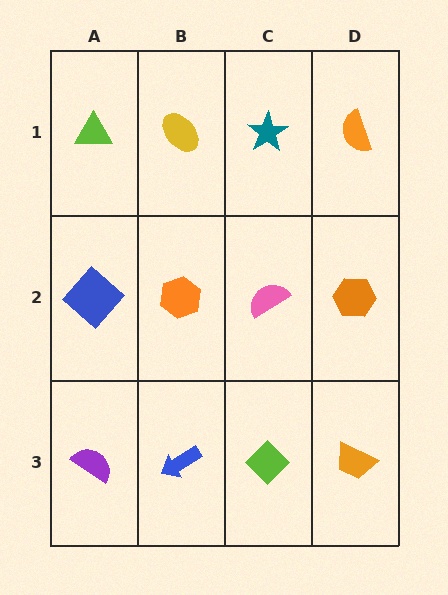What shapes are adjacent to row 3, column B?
An orange hexagon (row 2, column B), a purple semicircle (row 3, column A), a lime diamond (row 3, column C).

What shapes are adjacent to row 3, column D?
An orange hexagon (row 2, column D), a lime diamond (row 3, column C).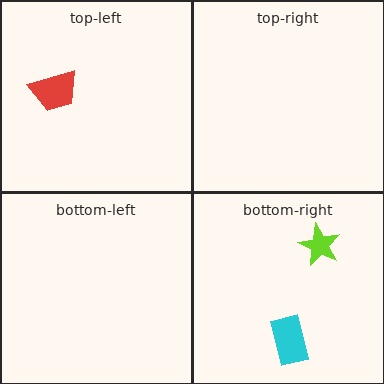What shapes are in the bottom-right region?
The cyan rectangle, the lime star.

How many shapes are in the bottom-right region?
2.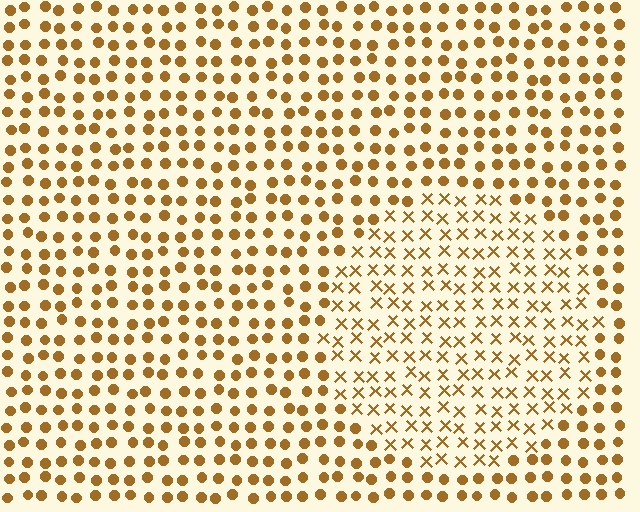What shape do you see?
I see a circle.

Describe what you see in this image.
The image is filled with small brown elements arranged in a uniform grid. A circle-shaped region contains X marks, while the surrounding area contains circles. The boundary is defined purely by the change in element shape.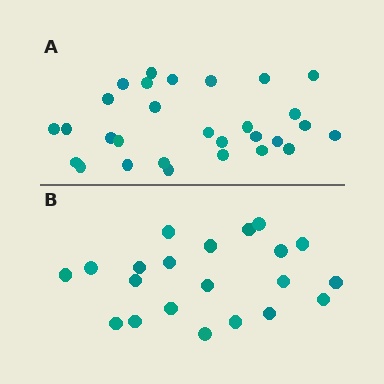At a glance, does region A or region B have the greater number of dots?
Region A (the top region) has more dots.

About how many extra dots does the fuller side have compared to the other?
Region A has roughly 8 or so more dots than region B.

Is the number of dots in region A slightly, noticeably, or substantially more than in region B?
Region A has noticeably more, but not dramatically so. The ratio is roughly 1.4 to 1.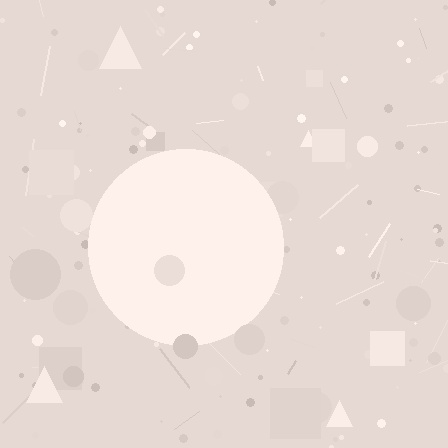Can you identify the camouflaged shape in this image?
The camouflaged shape is a circle.